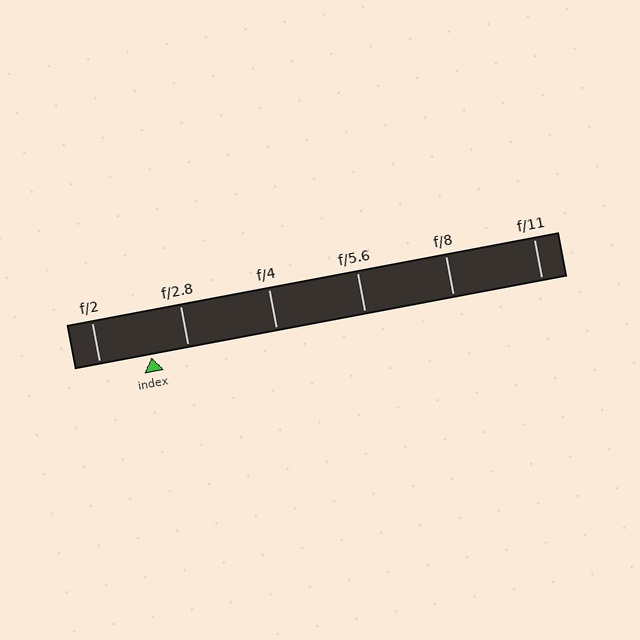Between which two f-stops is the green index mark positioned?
The index mark is between f/2 and f/2.8.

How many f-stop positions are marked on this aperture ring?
There are 6 f-stop positions marked.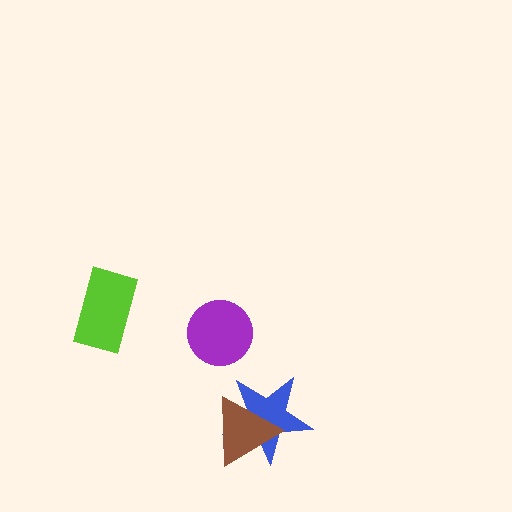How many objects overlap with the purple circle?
0 objects overlap with the purple circle.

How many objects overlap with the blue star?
1 object overlaps with the blue star.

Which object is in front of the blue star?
The brown triangle is in front of the blue star.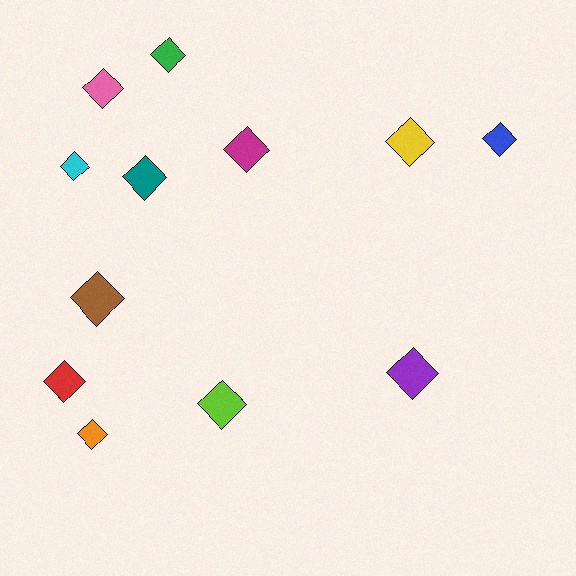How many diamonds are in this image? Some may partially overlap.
There are 12 diamonds.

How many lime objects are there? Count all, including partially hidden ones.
There is 1 lime object.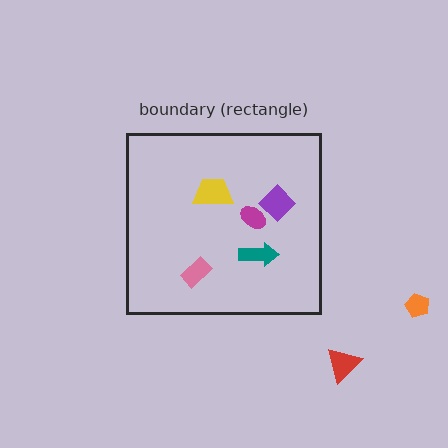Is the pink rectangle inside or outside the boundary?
Inside.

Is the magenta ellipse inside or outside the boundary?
Inside.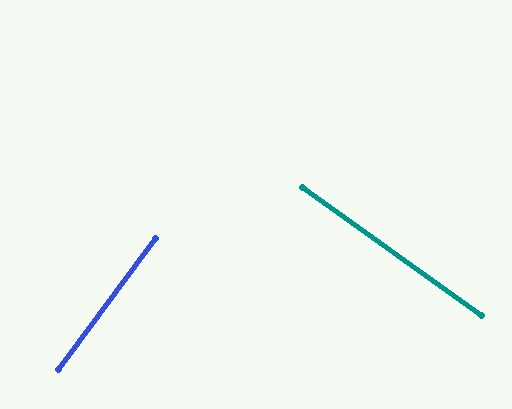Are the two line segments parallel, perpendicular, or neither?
Perpendicular — they meet at approximately 89°.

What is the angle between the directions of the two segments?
Approximately 89 degrees.